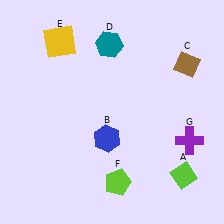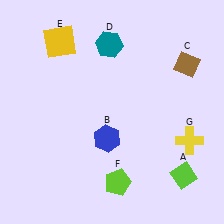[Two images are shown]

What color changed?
The cross (G) changed from purple in Image 1 to yellow in Image 2.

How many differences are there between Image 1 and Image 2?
There is 1 difference between the two images.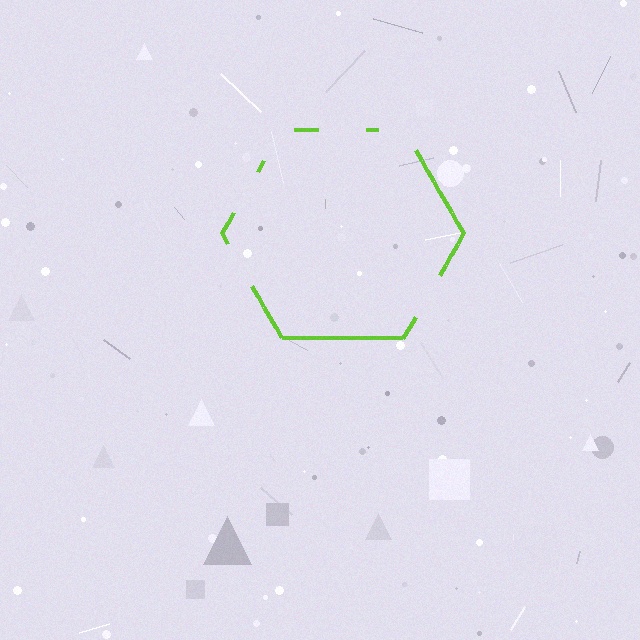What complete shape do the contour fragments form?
The contour fragments form a hexagon.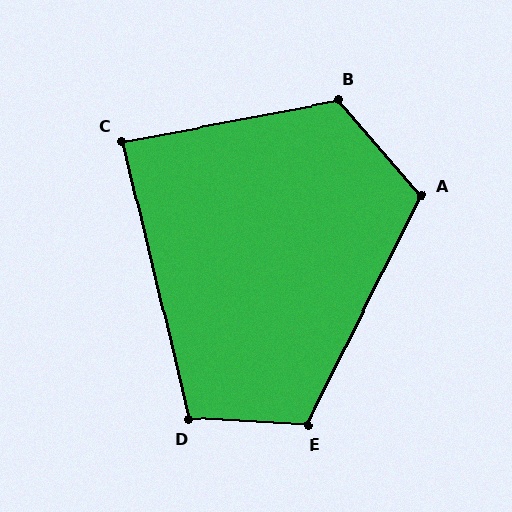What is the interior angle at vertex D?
Approximately 106 degrees (obtuse).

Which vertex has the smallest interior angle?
C, at approximately 87 degrees.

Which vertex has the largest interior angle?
B, at approximately 120 degrees.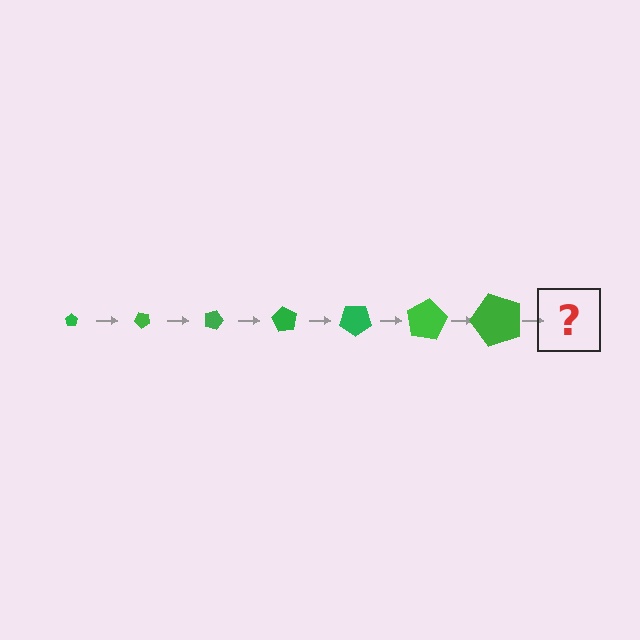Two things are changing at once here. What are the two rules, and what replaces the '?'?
The two rules are that the pentagon grows larger each step and it rotates 45 degrees each step. The '?' should be a pentagon, larger than the previous one and rotated 315 degrees from the start.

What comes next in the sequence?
The next element should be a pentagon, larger than the previous one and rotated 315 degrees from the start.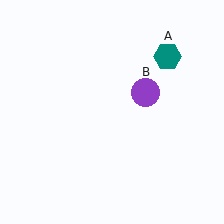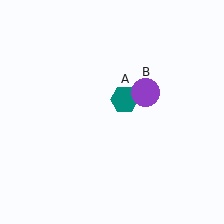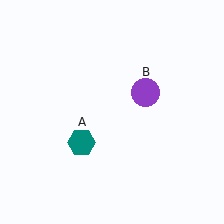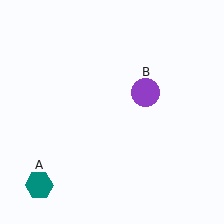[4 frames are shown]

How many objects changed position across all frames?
1 object changed position: teal hexagon (object A).